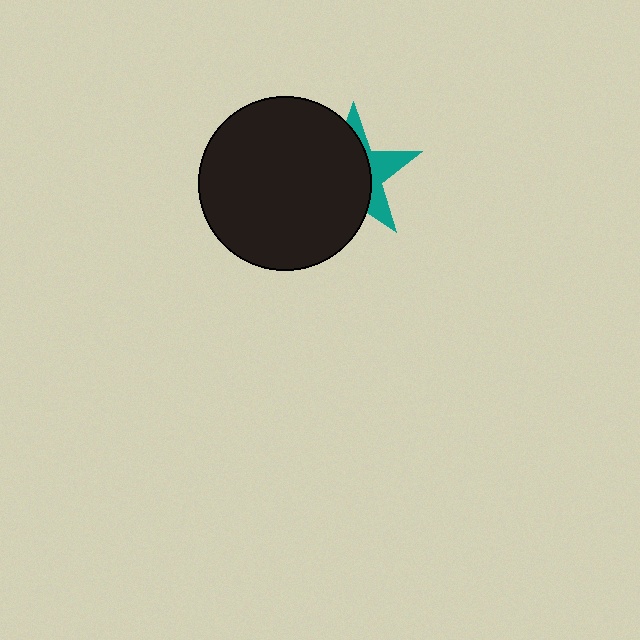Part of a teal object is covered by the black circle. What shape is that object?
It is a star.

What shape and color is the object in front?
The object in front is a black circle.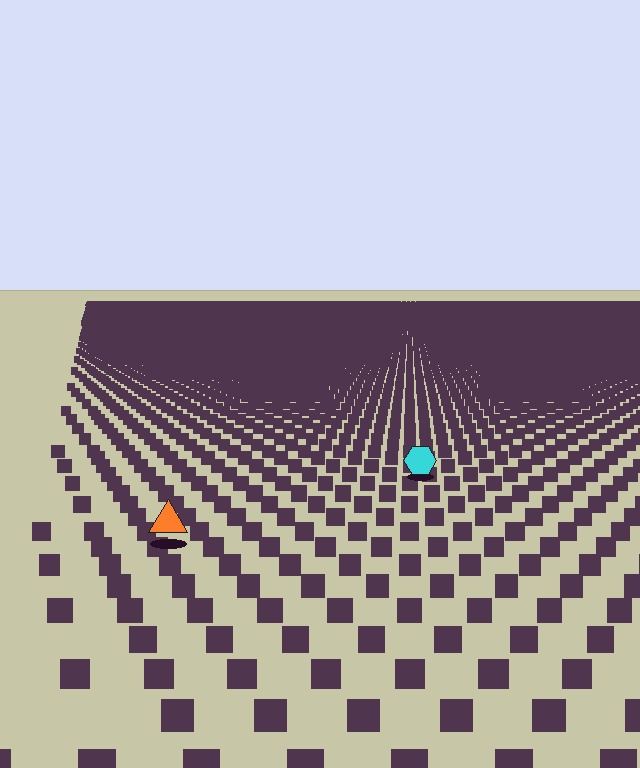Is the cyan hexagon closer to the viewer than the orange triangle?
No. The orange triangle is closer — you can tell from the texture gradient: the ground texture is coarser near it.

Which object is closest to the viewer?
The orange triangle is closest. The texture marks near it are larger and more spread out.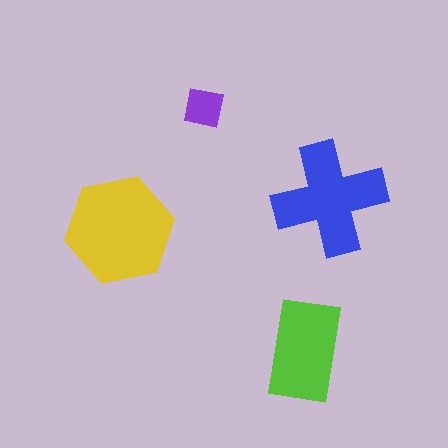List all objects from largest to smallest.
The yellow hexagon, the blue cross, the lime rectangle, the purple square.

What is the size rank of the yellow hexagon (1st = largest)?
1st.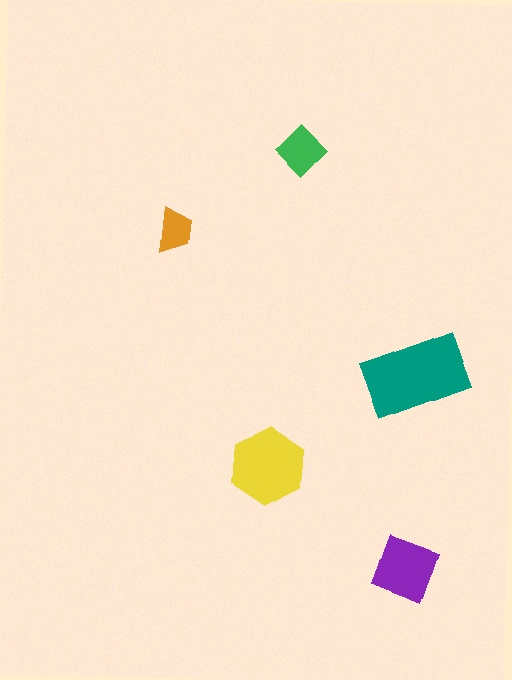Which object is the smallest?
The orange trapezoid.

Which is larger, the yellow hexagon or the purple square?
The yellow hexagon.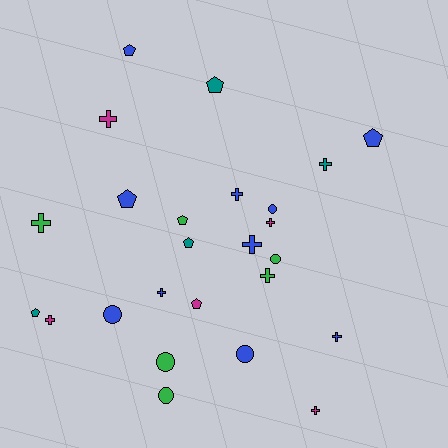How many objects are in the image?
There are 25 objects.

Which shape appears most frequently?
Cross, with 11 objects.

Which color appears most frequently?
Blue, with 10 objects.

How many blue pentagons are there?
There are 3 blue pentagons.